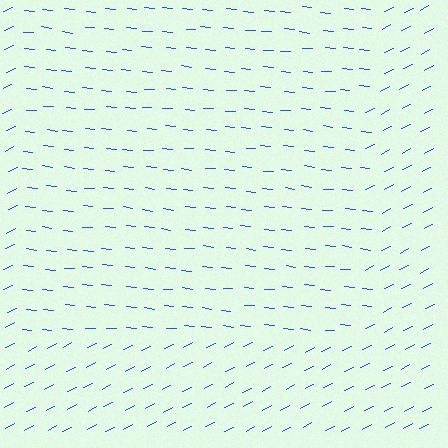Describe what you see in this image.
The image is filled with small blue line segments. A rectangle region in the image has lines oriented differently from the surrounding lines, creating a visible texture boundary.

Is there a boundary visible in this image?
Yes, there is a texture boundary formed by a change in line orientation.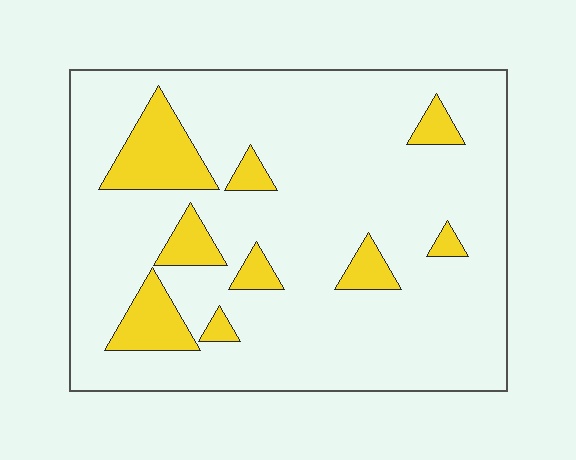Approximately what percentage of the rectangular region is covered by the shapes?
Approximately 15%.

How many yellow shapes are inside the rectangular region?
9.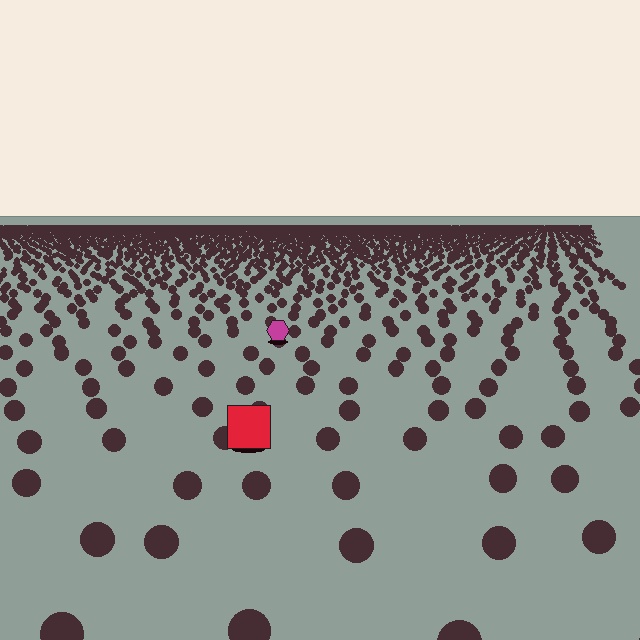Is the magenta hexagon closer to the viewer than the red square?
No. The red square is closer — you can tell from the texture gradient: the ground texture is coarser near it.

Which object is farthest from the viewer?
The magenta hexagon is farthest from the viewer. It appears smaller and the ground texture around it is denser.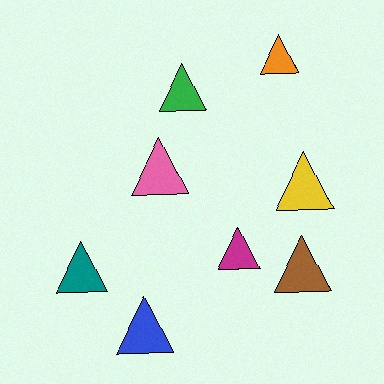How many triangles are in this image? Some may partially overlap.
There are 8 triangles.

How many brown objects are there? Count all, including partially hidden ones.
There is 1 brown object.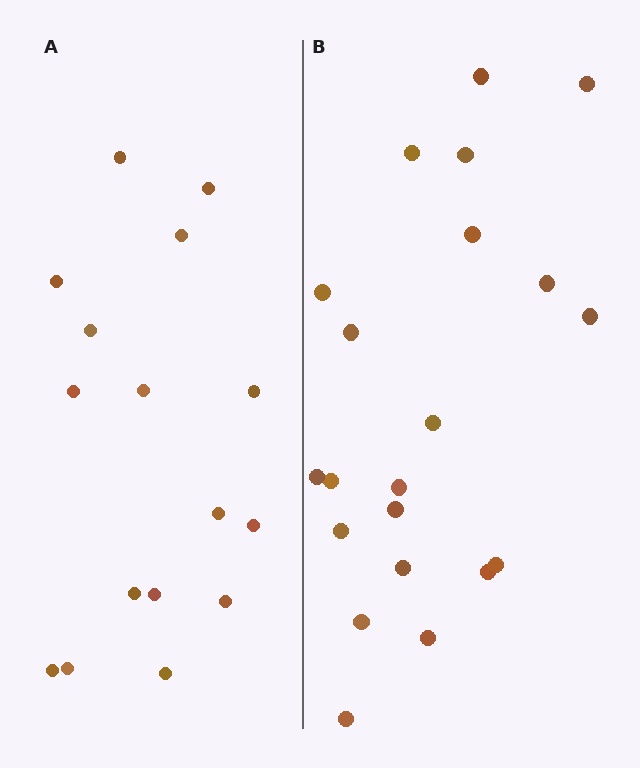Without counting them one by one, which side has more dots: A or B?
Region B (the right region) has more dots.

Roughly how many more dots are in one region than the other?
Region B has about 5 more dots than region A.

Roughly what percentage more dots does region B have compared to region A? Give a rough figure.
About 30% more.